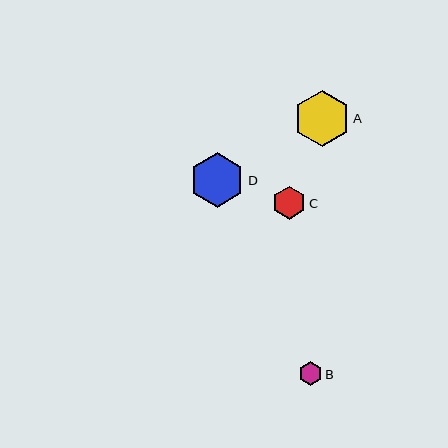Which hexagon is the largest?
Hexagon A is the largest with a size of approximately 56 pixels.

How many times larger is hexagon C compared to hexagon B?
Hexagon C is approximately 1.4 times the size of hexagon B.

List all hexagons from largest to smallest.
From largest to smallest: A, D, C, B.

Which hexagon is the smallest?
Hexagon B is the smallest with a size of approximately 23 pixels.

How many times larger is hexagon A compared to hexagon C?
Hexagon A is approximately 1.7 times the size of hexagon C.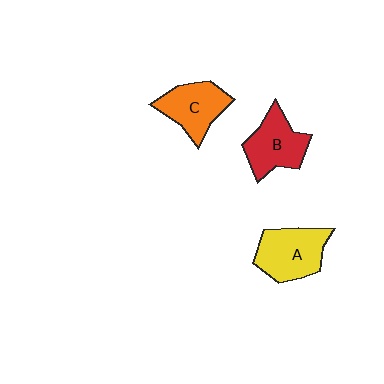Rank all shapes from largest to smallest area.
From largest to smallest: A (yellow), B (red), C (orange).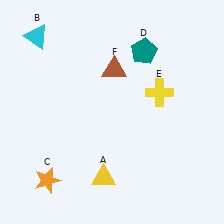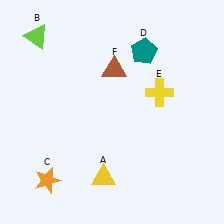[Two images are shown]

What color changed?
The triangle (B) changed from cyan in Image 1 to lime in Image 2.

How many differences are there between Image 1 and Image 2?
There is 1 difference between the two images.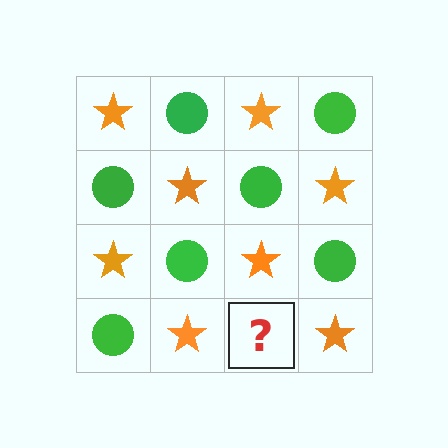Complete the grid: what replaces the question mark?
The question mark should be replaced with a green circle.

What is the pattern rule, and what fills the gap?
The rule is that it alternates orange star and green circle in a checkerboard pattern. The gap should be filled with a green circle.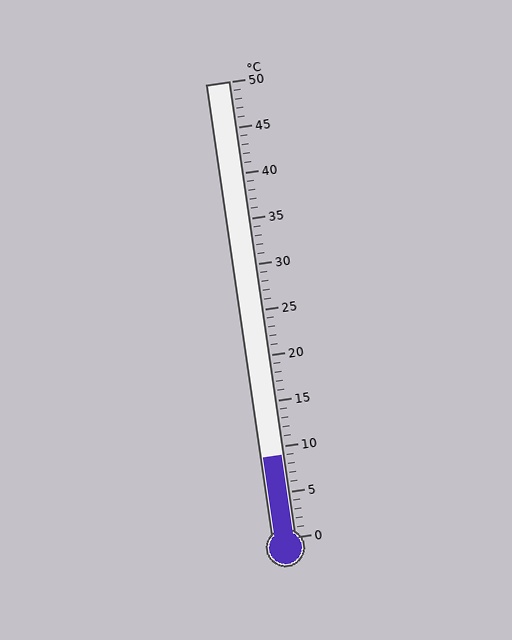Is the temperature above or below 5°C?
The temperature is above 5°C.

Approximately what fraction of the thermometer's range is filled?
The thermometer is filled to approximately 20% of its range.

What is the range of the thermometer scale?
The thermometer scale ranges from 0°C to 50°C.